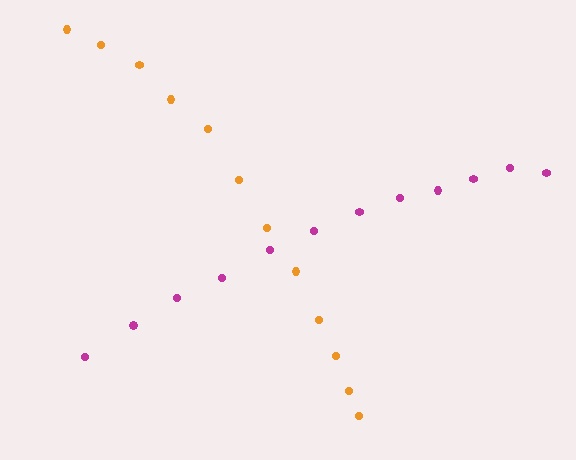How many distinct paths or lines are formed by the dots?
There are 2 distinct paths.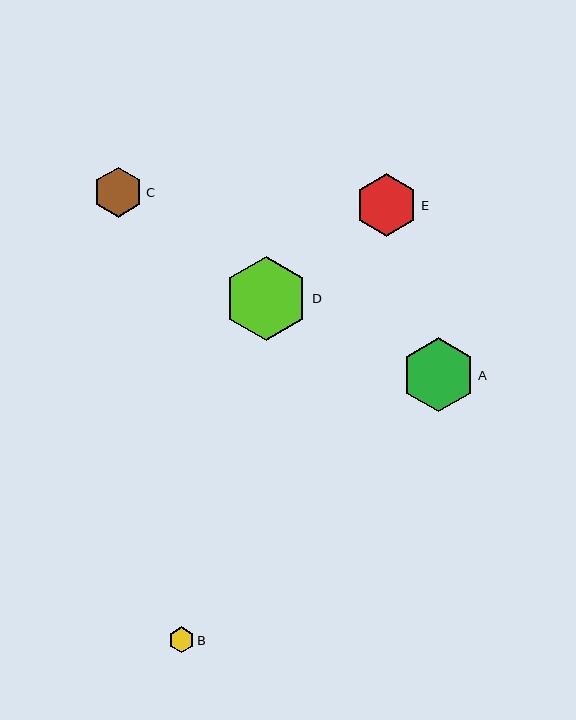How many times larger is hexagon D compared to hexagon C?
Hexagon D is approximately 1.7 times the size of hexagon C.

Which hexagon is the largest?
Hexagon D is the largest with a size of approximately 84 pixels.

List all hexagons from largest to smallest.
From largest to smallest: D, A, E, C, B.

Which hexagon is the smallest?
Hexagon B is the smallest with a size of approximately 26 pixels.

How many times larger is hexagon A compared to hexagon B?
Hexagon A is approximately 2.9 times the size of hexagon B.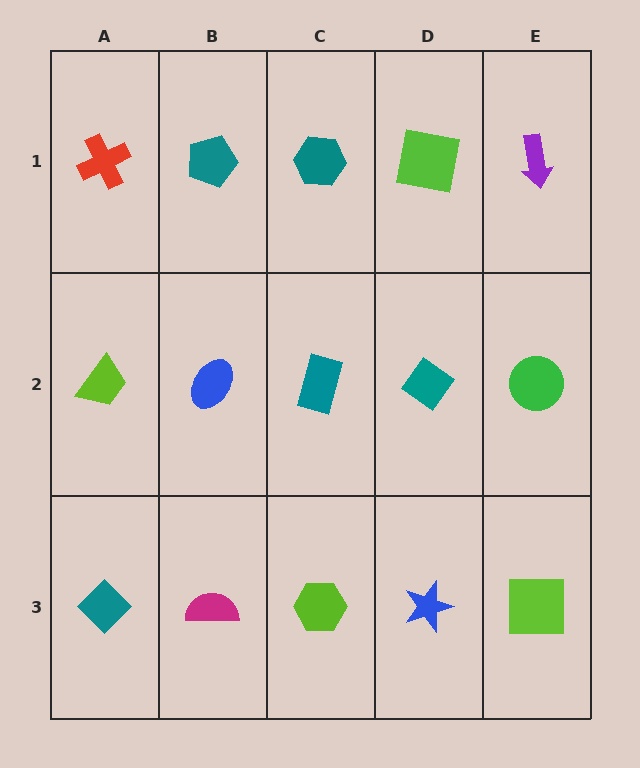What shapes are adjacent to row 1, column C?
A teal rectangle (row 2, column C), a teal pentagon (row 1, column B), a lime square (row 1, column D).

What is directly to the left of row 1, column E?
A lime square.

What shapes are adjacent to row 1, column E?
A green circle (row 2, column E), a lime square (row 1, column D).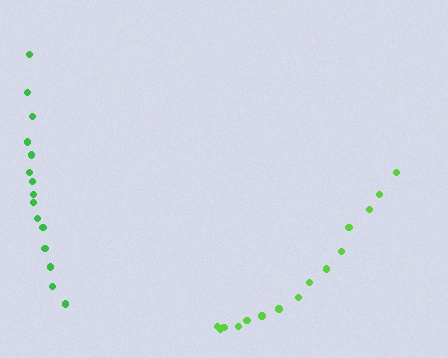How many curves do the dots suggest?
There are 2 distinct paths.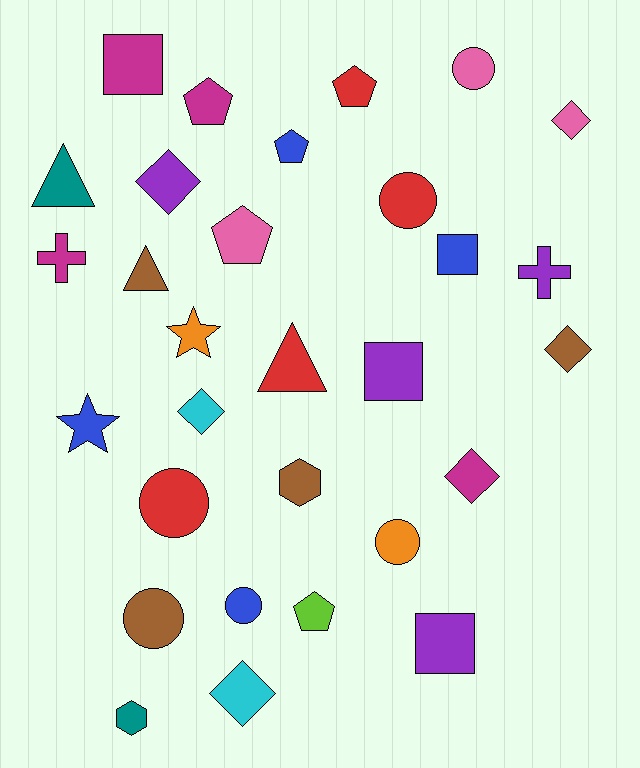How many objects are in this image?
There are 30 objects.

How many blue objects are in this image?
There are 4 blue objects.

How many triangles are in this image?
There are 3 triangles.